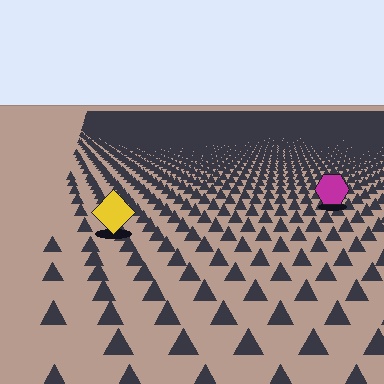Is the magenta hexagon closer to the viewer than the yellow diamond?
No. The yellow diamond is closer — you can tell from the texture gradient: the ground texture is coarser near it.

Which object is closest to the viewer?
The yellow diamond is closest. The texture marks near it are larger and more spread out.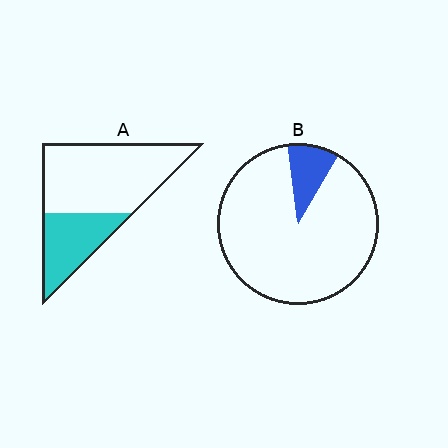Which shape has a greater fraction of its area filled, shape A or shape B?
Shape A.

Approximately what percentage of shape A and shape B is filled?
A is approximately 30% and B is approximately 10%.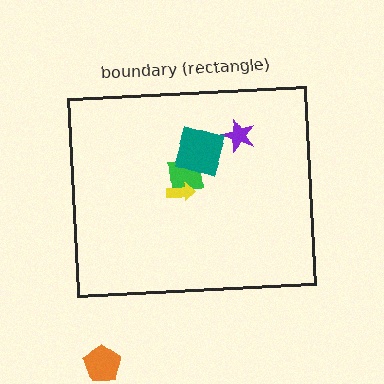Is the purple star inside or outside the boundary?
Inside.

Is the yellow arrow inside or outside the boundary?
Inside.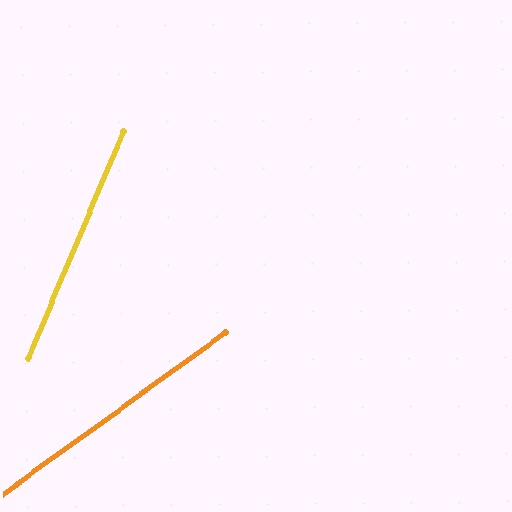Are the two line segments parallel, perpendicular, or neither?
Neither parallel nor perpendicular — they differ by about 31°.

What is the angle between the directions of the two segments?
Approximately 31 degrees.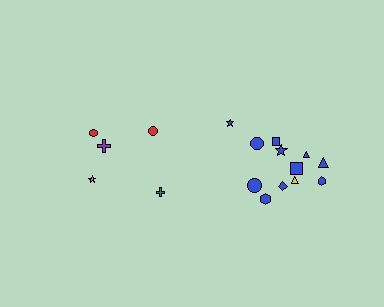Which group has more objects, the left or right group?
The right group.